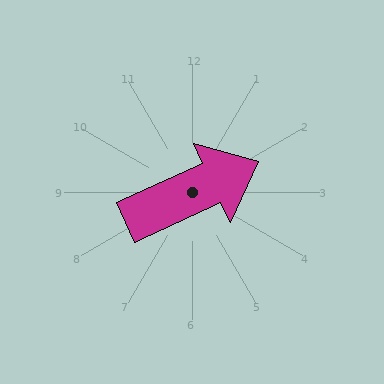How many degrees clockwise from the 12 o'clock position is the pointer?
Approximately 65 degrees.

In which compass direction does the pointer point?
Northeast.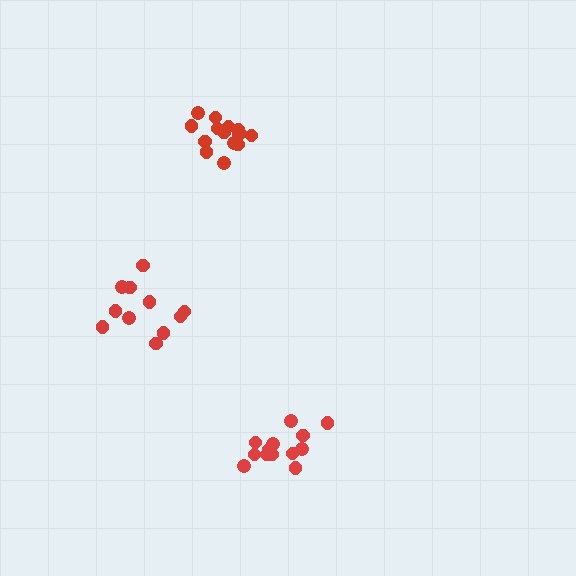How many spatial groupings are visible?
There are 3 spatial groupings.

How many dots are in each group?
Group 1: 13 dots, Group 2: 15 dots, Group 3: 11 dots (39 total).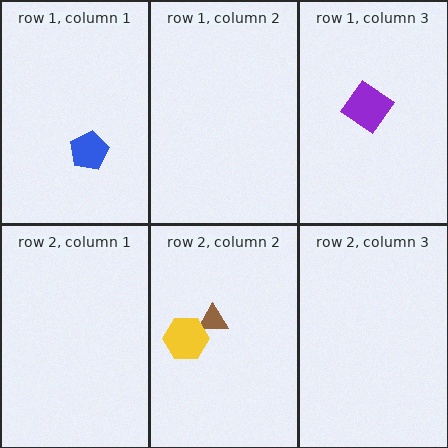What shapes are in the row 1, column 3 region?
The purple diamond.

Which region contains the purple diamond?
The row 1, column 3 region.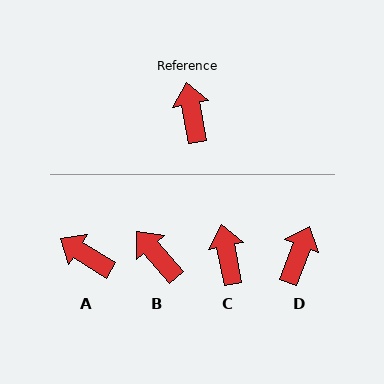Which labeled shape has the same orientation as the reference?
C.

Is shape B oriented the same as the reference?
No, it is off by about 30 degrees.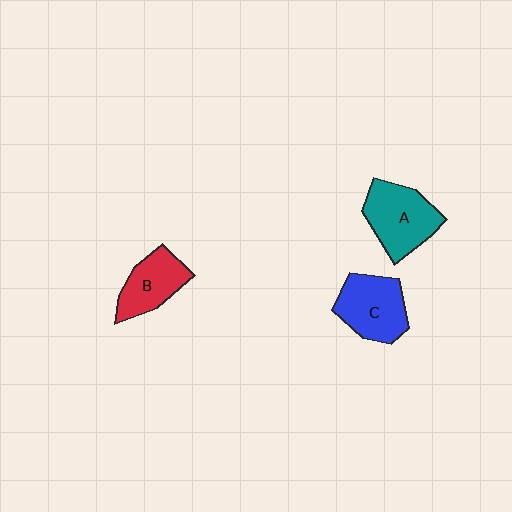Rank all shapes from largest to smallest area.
From largest to smallest: A (teal), C (blue), B (red).